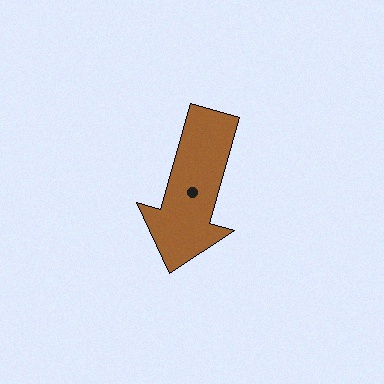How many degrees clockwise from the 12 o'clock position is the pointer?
Approximately 196 degrees.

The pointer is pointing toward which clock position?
Roughly 7 o'clock.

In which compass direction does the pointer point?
South.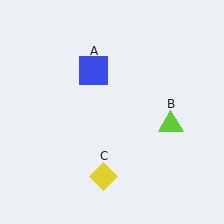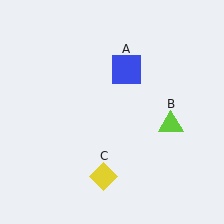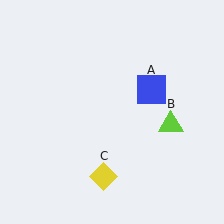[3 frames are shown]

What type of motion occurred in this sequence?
The blue square (object A) rotated clockwise around the center of the scene.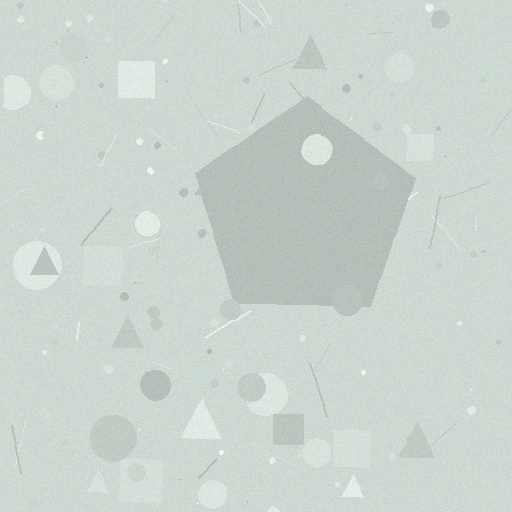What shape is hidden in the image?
A pentagon is hidden in the image.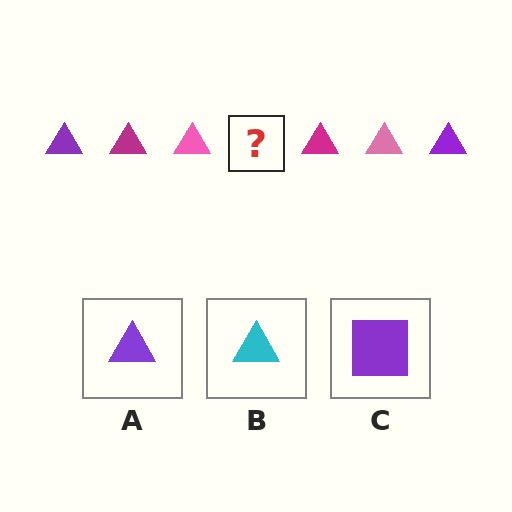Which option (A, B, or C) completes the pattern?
A.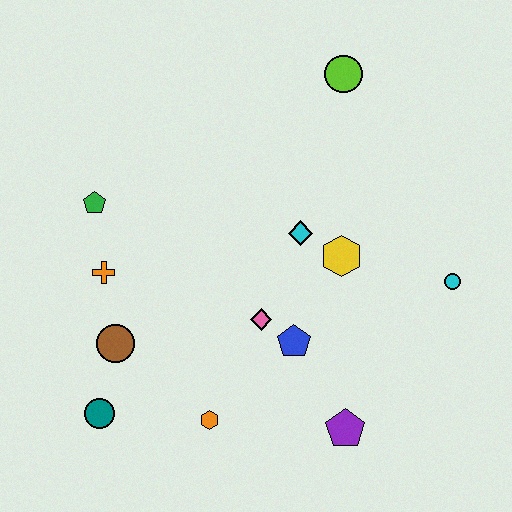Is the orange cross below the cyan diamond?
Yes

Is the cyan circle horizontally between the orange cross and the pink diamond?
No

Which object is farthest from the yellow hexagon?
The teal circle is farthest from the yellow hexagon.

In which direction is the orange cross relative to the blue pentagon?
The orange cross is to the left of the blue pentagon.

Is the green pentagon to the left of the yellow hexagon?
Yes